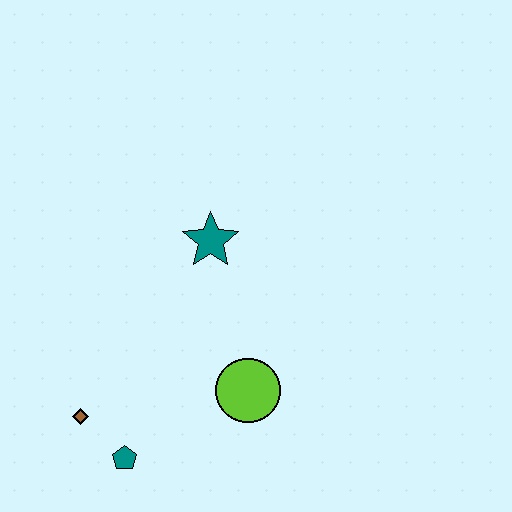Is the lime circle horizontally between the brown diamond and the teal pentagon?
No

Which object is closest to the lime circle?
The teal pentagon is closest to the lime circle.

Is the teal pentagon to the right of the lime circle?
No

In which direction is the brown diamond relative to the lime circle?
The brown diamond is to the left of the lime circle.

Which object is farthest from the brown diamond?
The teal star is farthest from the brown diamond.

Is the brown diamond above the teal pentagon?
Yes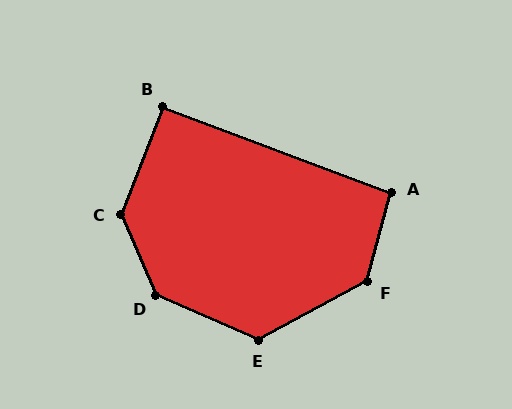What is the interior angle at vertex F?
Approximately 133 degrees (obtuse).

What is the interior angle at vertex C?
Approximately 136 degrees (obtuse).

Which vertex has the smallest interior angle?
B, at approximately 91 degrees.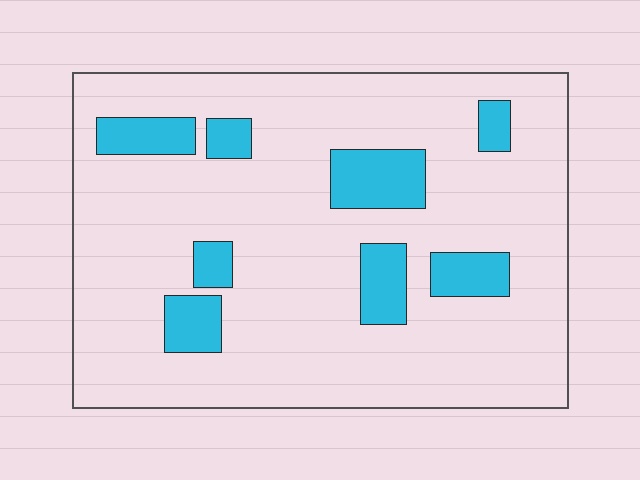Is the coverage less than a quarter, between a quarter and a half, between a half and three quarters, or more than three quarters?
Less than a quarter.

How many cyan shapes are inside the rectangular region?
8.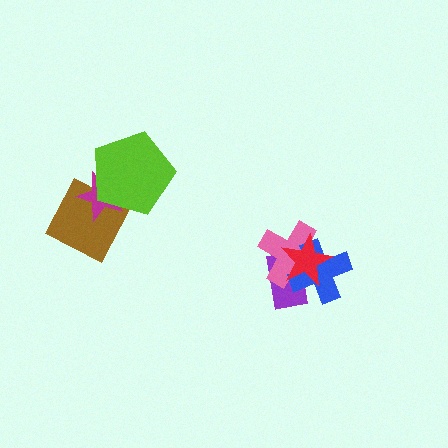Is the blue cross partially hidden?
Yes, it is partially covered by another shape.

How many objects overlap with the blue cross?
3 objects overlap with the blue cross.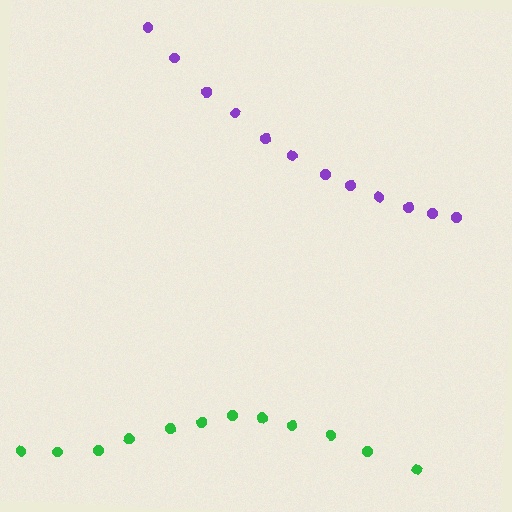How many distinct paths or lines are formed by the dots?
There are 2 distinct paths.